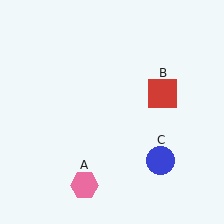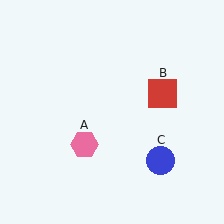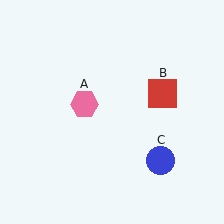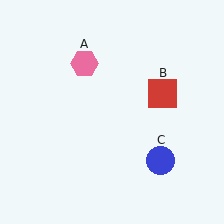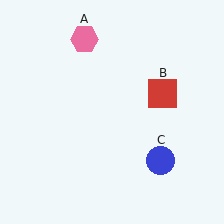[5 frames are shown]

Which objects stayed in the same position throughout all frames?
Red square (object B) and blue circle (object C) remained stationary.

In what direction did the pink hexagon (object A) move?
The pink hexagon (object A) moved up.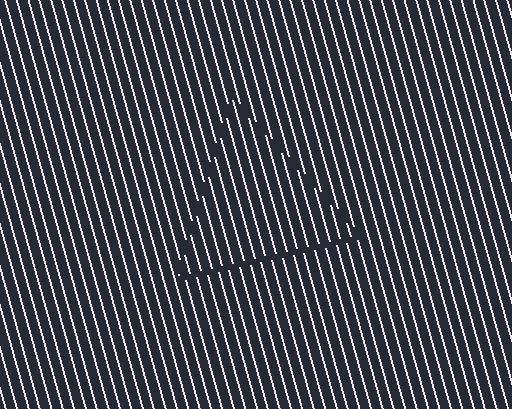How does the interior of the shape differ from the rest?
The interior of the shape contains the same grating, shifted by half a period — the contour is defined by the phase discontinuity where line-ends from the inner and outer gratings abut.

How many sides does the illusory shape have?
3 sides — the line-ends trace a triangle.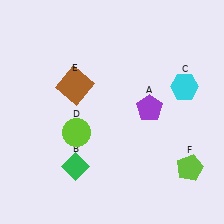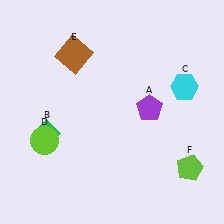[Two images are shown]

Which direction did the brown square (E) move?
The brown square (E) moved up.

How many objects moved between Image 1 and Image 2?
3 objects moved between the two images.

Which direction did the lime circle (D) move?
The lime circle (D) moved left.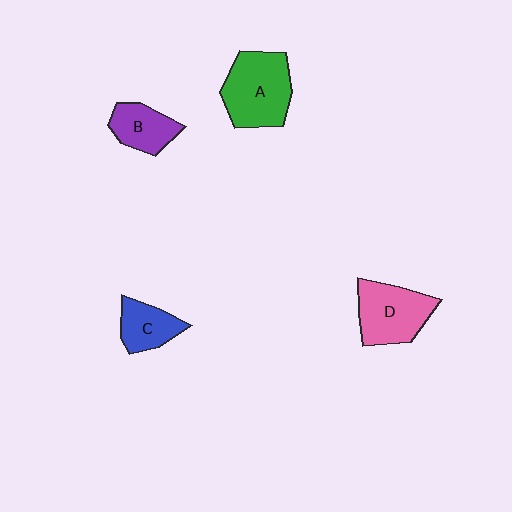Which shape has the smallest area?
Shape C (blue).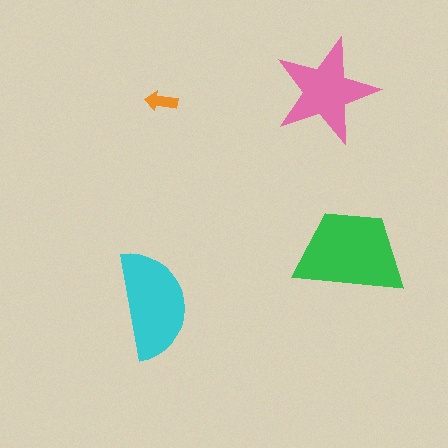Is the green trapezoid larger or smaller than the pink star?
Larger.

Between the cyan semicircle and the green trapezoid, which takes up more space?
The green trapezoid.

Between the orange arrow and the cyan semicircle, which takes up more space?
The cyan semicircle.